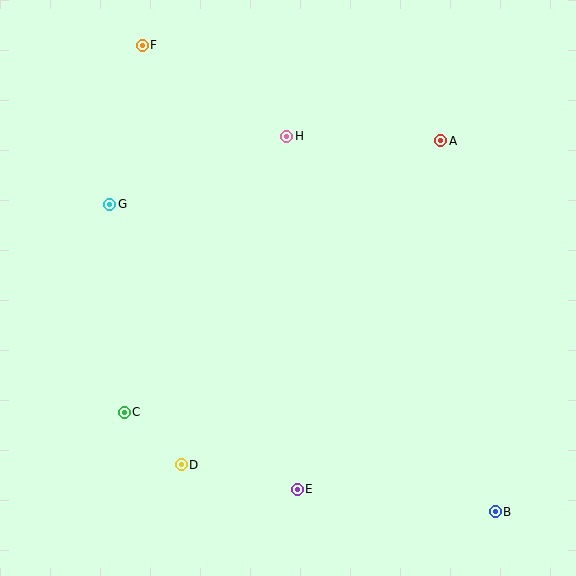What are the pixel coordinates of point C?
Point C is at (124, 412).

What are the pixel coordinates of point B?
Point B is at (495, 512).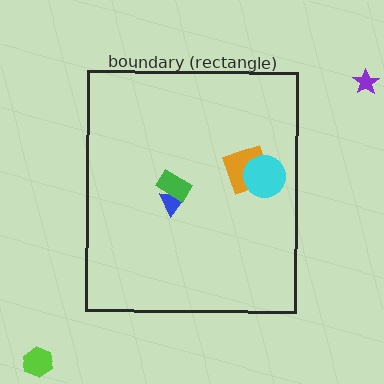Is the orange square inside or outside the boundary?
Inside.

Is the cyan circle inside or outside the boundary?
Inside.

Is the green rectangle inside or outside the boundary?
Inside.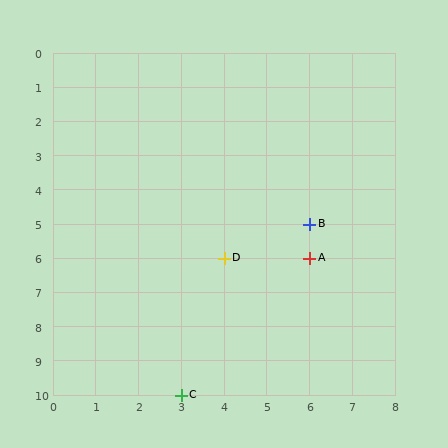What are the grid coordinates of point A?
Point A is at grid coordinates (6, 6).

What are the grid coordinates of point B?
Point B is at grid coordinates (6, 5).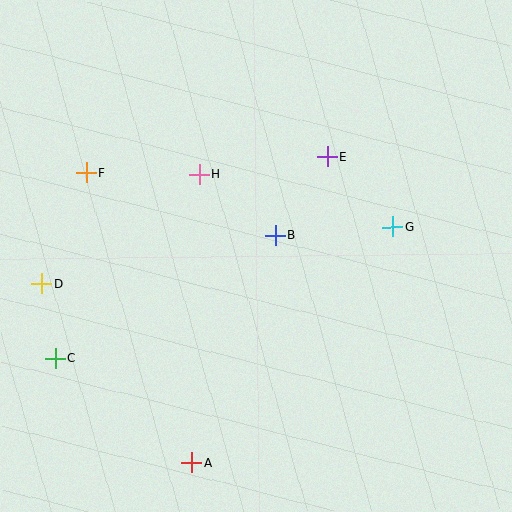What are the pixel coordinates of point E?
Point E is at (327, 157).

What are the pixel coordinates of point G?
Point G is at (392, 227).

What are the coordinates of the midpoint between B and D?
The midpoint between B and D is at (158, 260).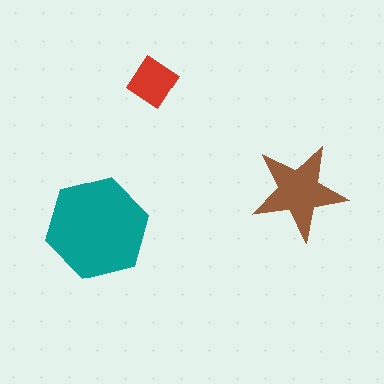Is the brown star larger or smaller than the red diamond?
Larger.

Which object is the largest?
The teal hexagon.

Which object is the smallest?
The red diamond.